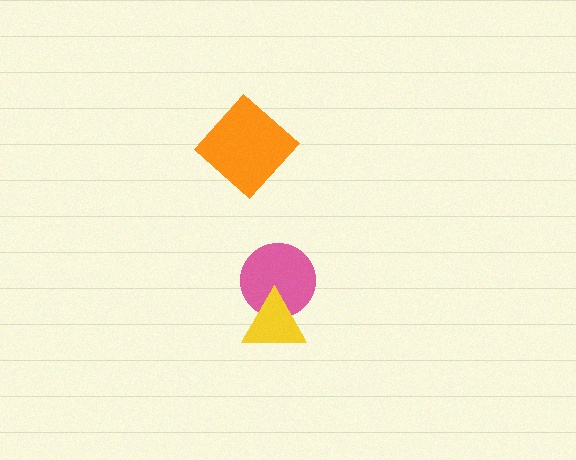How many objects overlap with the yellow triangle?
1 object overlaps with the yellow triangle.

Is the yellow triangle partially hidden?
No, no other shape covers it.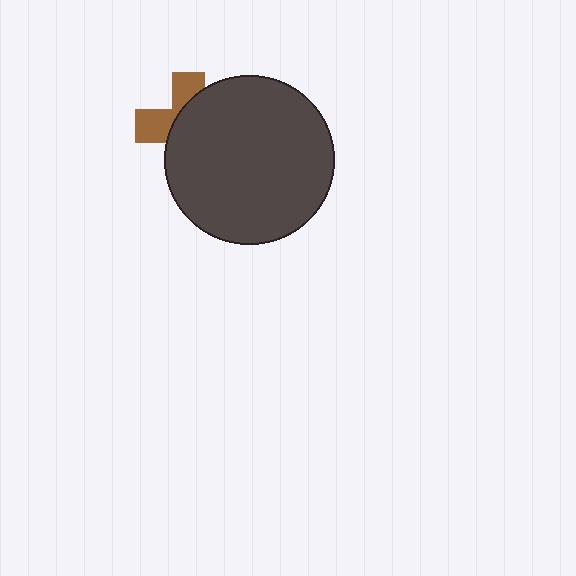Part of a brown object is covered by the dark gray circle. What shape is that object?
It is a cross.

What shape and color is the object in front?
The object in front is a dark gray circle.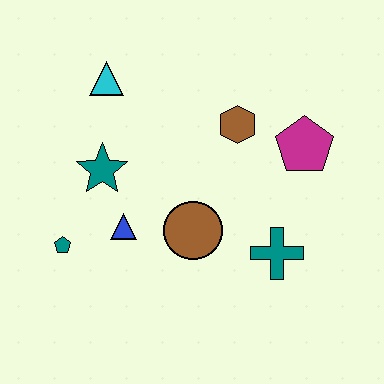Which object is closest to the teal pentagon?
The blue triangle is closest to the teal pentagon.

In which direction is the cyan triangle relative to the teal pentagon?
The cyan triangle is above the teal pentagon.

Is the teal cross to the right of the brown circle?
Yes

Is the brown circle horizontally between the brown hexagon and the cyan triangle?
Yes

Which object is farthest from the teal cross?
The cyan triangle is farthest from the teal cross.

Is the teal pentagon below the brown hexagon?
Yes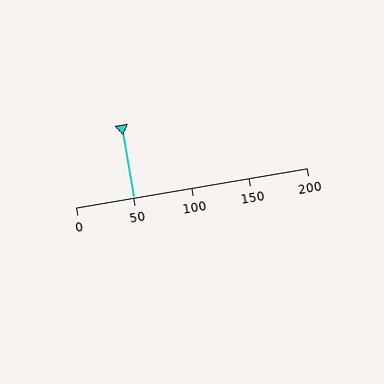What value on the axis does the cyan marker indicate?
The marker indicates approximately 50.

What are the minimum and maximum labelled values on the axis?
The axis runs from 0 to 200.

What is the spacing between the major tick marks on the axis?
The major ticks are spaced 50 apart.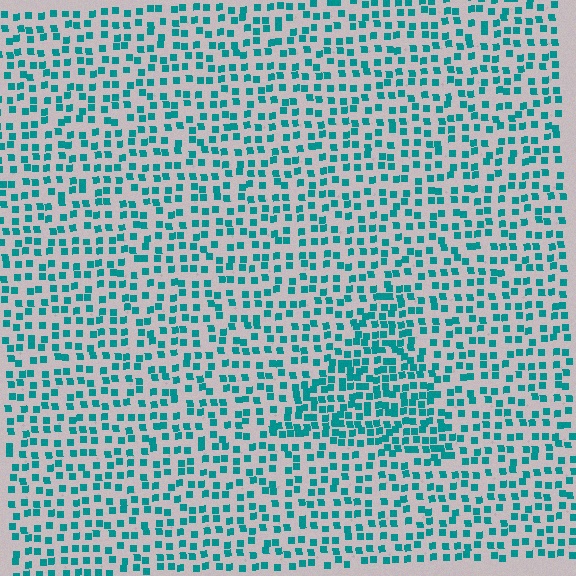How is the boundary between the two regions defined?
The boundary is defined by a change in element density (approximately 1.7x ratio). All elements are the same color, size, and shape.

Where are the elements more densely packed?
The elements are more densely packed inside the triangle boundary.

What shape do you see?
I see a triangle.